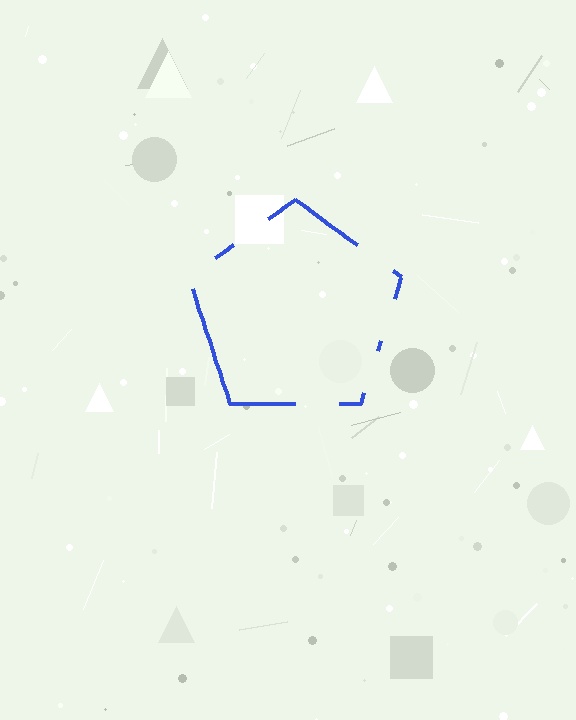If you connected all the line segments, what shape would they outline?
They would outline a pentagon.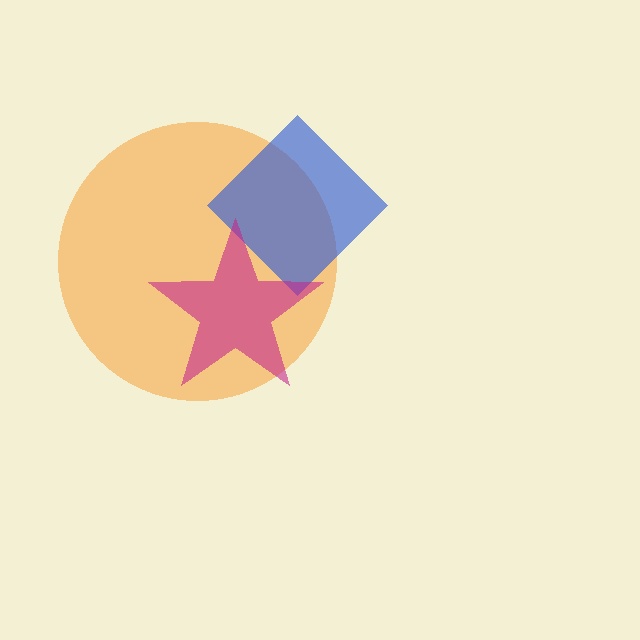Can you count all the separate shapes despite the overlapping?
Yes, there are 3 separate shapes.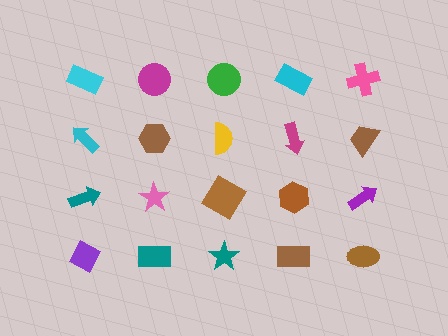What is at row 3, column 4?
A brown hexagon.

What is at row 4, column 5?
A brown ellipse.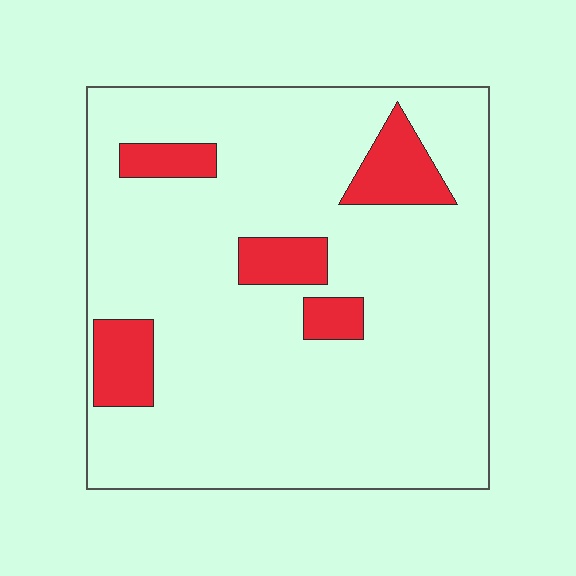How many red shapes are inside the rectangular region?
5.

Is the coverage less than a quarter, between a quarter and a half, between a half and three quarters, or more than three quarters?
Less than a quarter.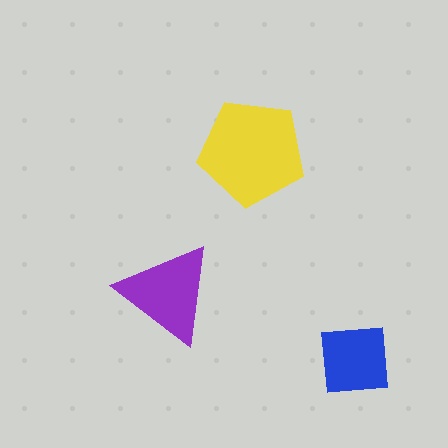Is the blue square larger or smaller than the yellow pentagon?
Smaller.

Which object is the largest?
The yellow pentagon.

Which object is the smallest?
The blue square.